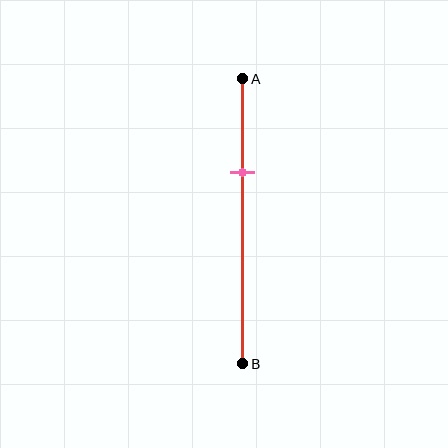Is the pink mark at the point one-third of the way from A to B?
Yes, the mark is approximately at the one-third point.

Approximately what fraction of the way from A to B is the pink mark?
The pink mark is approximately 35% of the way from A to B.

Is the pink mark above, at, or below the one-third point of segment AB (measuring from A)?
The pink mark is approximately at the one-third point of segment AB.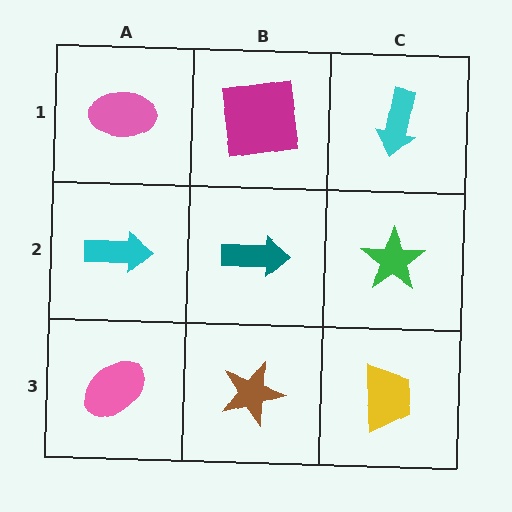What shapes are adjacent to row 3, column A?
A cyan arrow (row 2, column A), a brown star (row 3, column B).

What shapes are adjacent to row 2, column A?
A pink ellipse (row 1, column A), a pink ellipse (row 3, column A), a teal arrow (row 2, column B).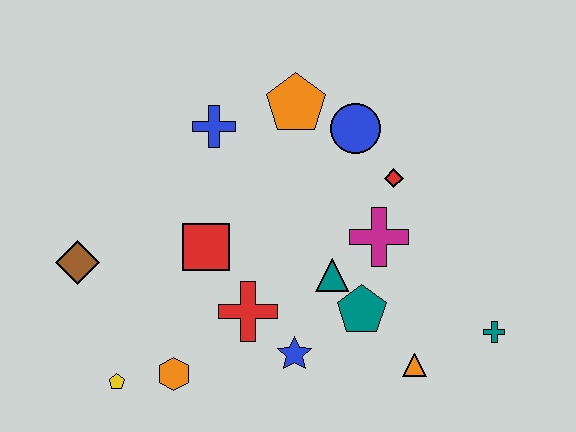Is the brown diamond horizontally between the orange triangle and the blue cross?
No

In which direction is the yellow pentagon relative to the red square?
The yellow pentagon is below the red square.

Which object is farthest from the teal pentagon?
The brown diamond is farthest from the teal pentagon.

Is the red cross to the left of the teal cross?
Yes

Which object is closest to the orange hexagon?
The yellow pentagon is closest to the orange hexagon.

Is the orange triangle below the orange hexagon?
No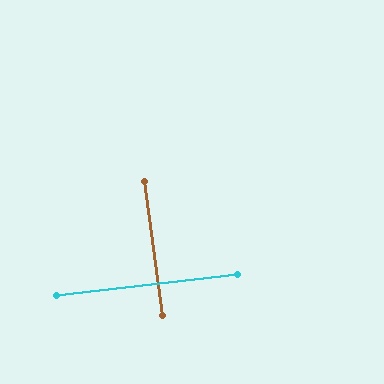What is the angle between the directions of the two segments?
Approximately 89 degrees.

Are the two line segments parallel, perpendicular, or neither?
Perpendicular — they meet at approximately 89°.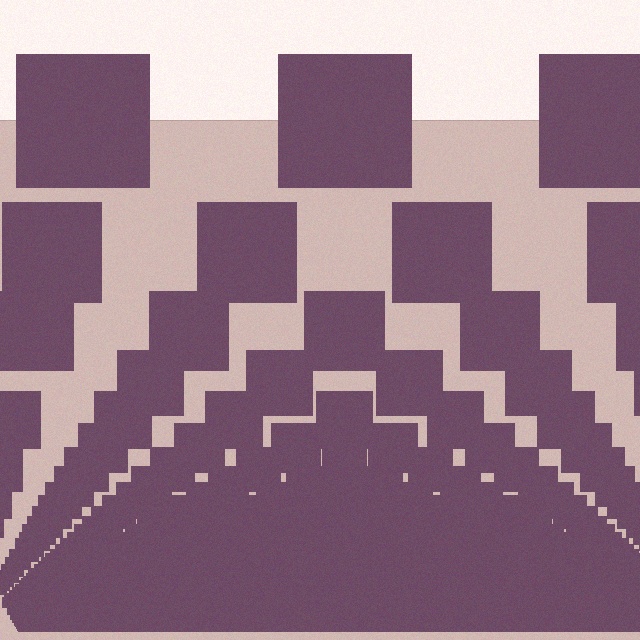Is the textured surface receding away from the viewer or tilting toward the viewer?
The surface appears to tilt toward the viewer. Texture elements get larger and sparser toward the top.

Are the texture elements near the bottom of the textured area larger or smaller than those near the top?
Smaller. The gradient is inverted — elements near the bottom are smaller and denser.